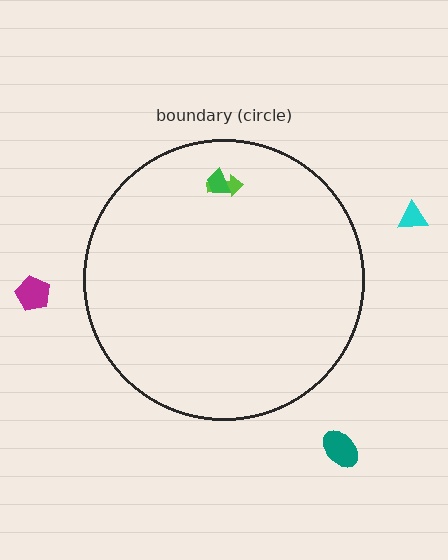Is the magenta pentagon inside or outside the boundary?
Outside.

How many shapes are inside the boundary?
2 inside, 3 outside.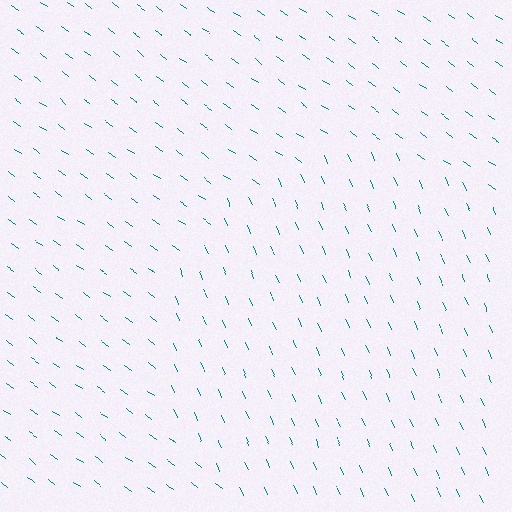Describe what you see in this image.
The image is filled with small teal line segments. A circle region in the image has lines oriented differently from the surrounding lines, creating a visible texture boundary.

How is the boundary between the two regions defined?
The boundary is defined purely by a change in line orientation (approximately 30 degrees difference). All lines are the same color and thickness.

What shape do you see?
I see a circle.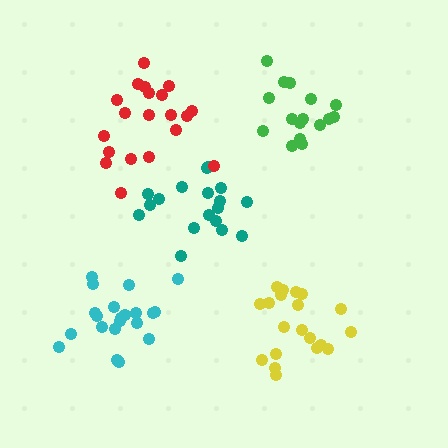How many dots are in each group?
Group 1: 18 dots, Group 2: 20 dots, Group 3: 16 dots, Group 4: 21 dots, Group 5: 20 dots (95 total).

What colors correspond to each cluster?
The clusters are colored: teal, yellow, green, cyan, red.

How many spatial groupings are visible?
There are 5 spatial groupings.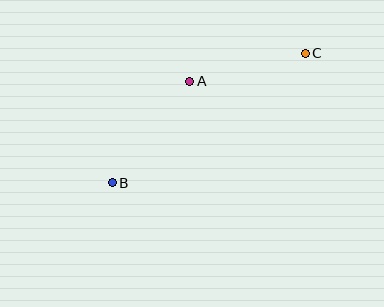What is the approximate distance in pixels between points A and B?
The distance between A and B is approximately 128 pixels.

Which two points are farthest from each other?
Points B and C are farthest from each other.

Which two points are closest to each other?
Points A and C are closest to each other.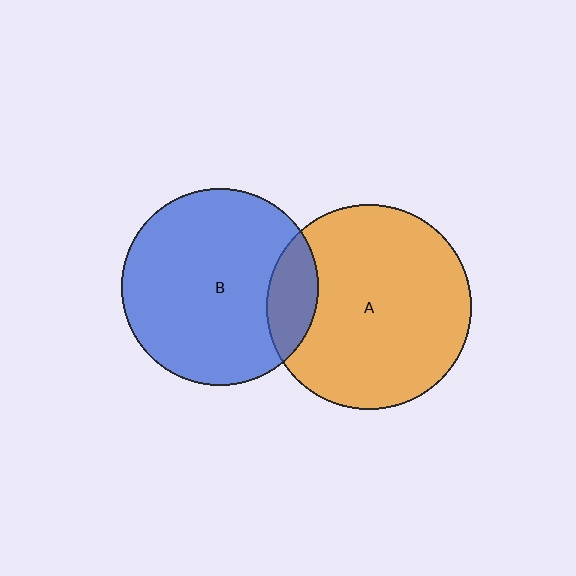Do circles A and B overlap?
Yes.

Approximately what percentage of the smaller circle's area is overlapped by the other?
Approximately 15%.